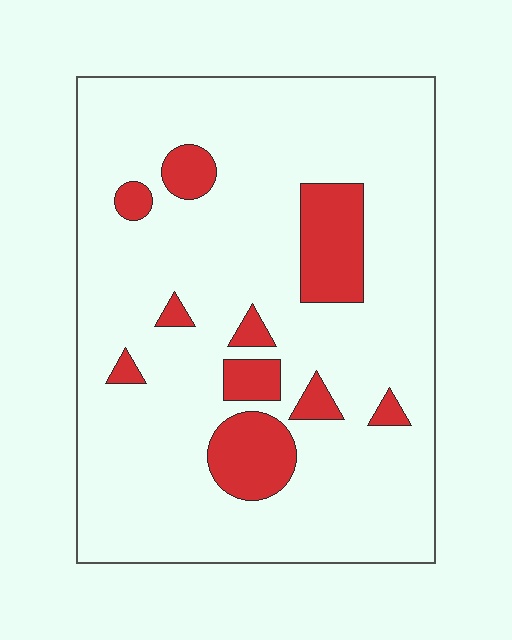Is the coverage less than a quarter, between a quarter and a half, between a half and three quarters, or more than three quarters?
Less than a quarter.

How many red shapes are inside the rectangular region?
10.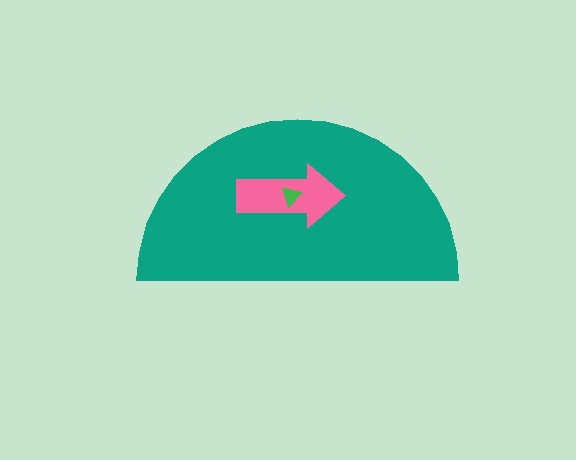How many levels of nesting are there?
3.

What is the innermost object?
The green triangle.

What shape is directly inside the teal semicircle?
The pink arrow.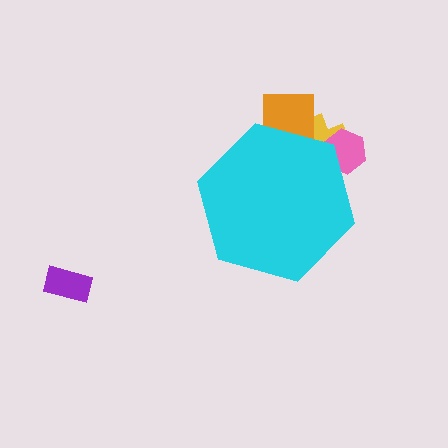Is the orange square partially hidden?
Yes, the orange square is partially hidden behind the cyan hexagon.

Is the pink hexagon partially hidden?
Yes, the pink hexagon is partially hidden behind the cyan hexagon.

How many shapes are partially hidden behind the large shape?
3 shapes are partially hidden.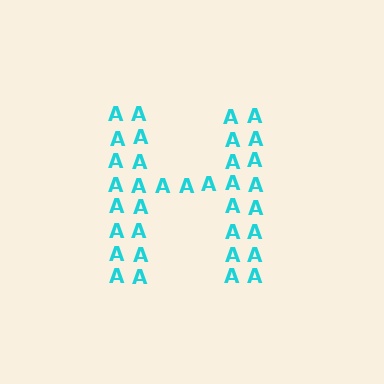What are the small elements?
The small elements are letter A's.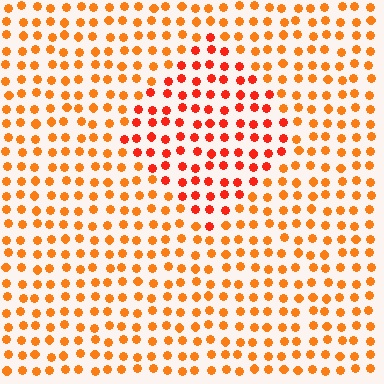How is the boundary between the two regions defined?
The boundary is defined purely by a slight shift in hue (about 24 degrees). Spacing, size, and orientation are identical on both sides.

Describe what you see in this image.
The image is filled with small orange elements in a uniform arrangement. A diamond-shaped region is visible where the elements are tinted to a slightly different hue, forming a subtle color boundary.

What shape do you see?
I see a diamond.